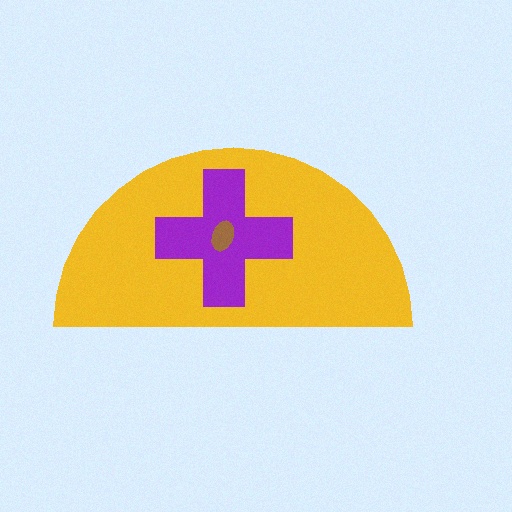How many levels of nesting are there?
3.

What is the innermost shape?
The brown ellipse.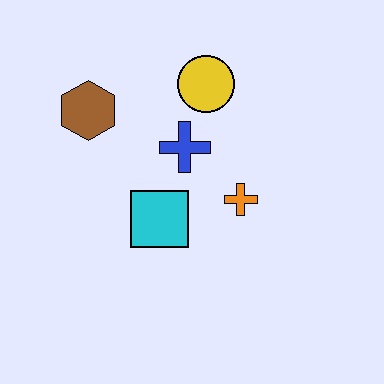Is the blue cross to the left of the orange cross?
Yes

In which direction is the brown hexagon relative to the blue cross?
The brown hexagon is to the left of the blue cross.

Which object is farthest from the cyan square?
The yellow circle is farthest from the cyan square.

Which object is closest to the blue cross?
The yellow circle is closest to the blue cross.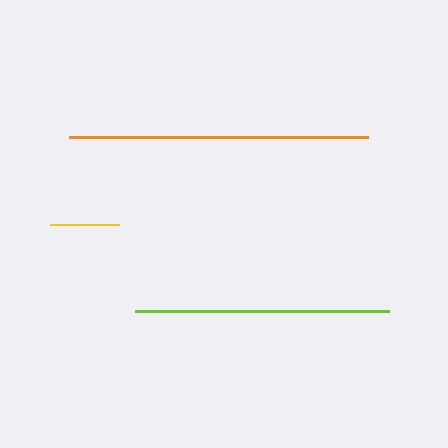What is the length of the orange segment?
The orange segment is approximately 299 pixels long.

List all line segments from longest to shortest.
From longest to shortest: orange, lime, yellow.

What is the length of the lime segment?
The lime segment is approximately 254 pixels long.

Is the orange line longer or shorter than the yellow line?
The orange line is longer than the yellow line.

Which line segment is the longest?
The orange line is the longest at approximately 299 pixels.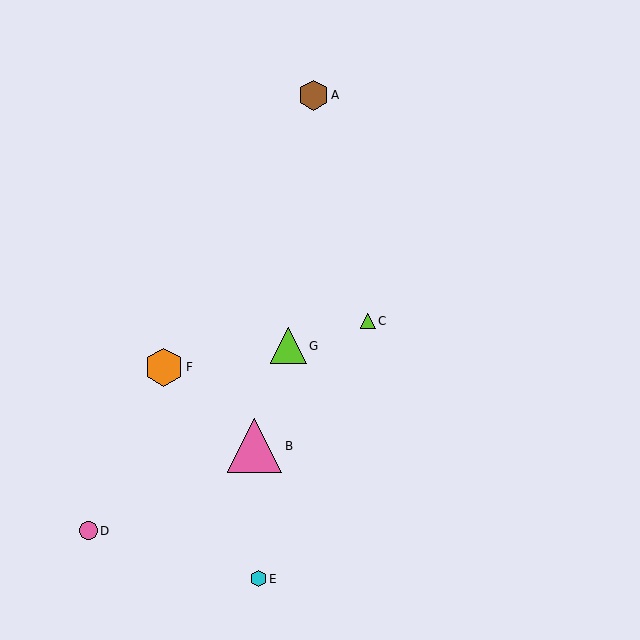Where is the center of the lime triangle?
The center of the lime triangle is at (288, 346).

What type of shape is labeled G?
Shape G is a lime triangle.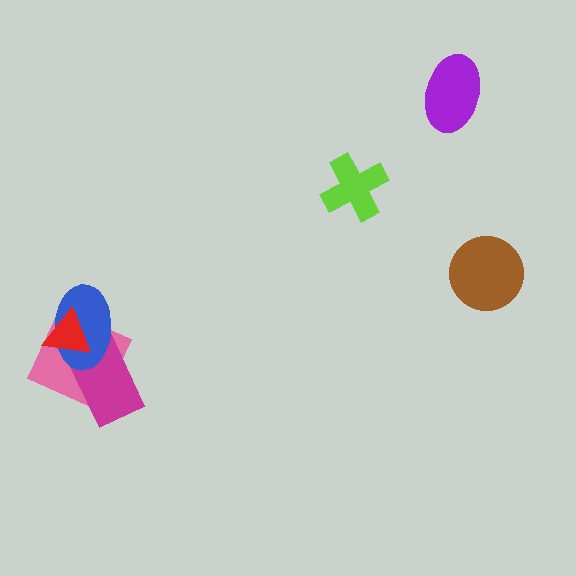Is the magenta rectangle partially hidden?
Yes, it is partially covered by another shape.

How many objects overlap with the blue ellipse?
3 objects overlap with the blue ellipse.